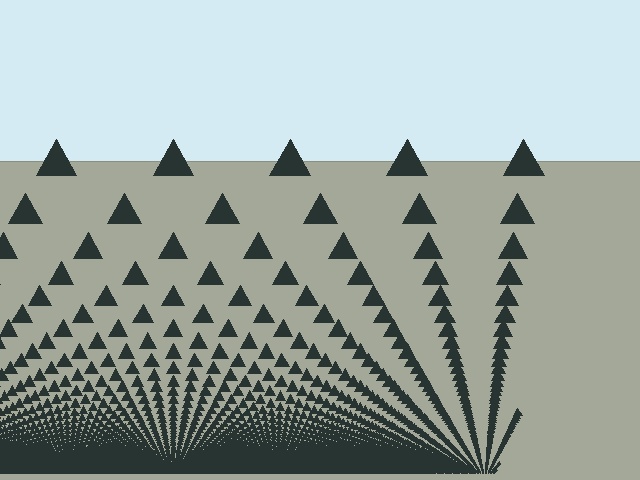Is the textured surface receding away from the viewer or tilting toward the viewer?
The surface appears to tilt toward the viewer. Texture elements get larger and sparser toward the top.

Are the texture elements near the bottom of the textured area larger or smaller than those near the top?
Smaller. The gradient is inverted — elements near the bottom are smaller and denser.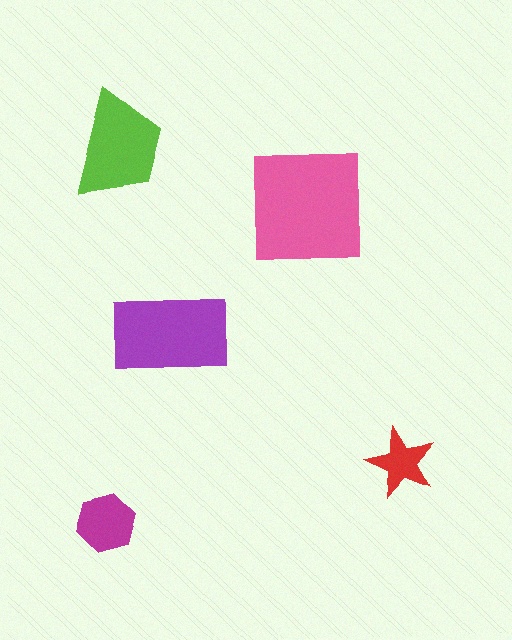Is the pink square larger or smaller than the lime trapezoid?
Larger.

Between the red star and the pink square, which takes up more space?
The pink square.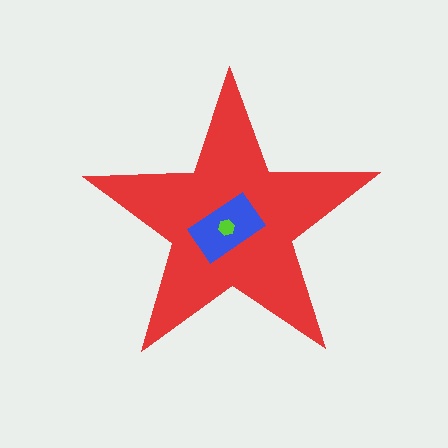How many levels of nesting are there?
3.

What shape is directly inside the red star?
The blue rectangle.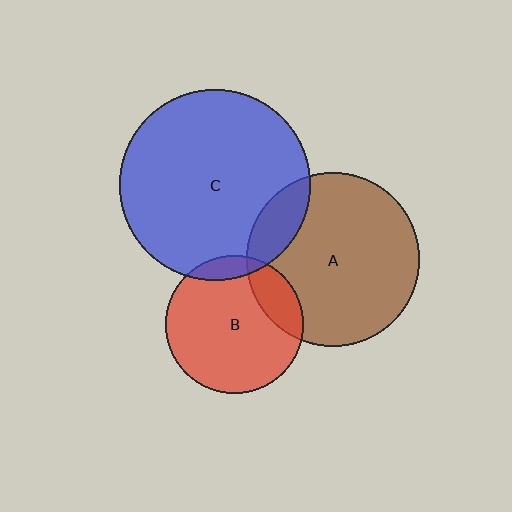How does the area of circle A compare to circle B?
Approximately 1.6 times.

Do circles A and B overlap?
Yes.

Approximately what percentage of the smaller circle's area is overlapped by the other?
Approximately 15%.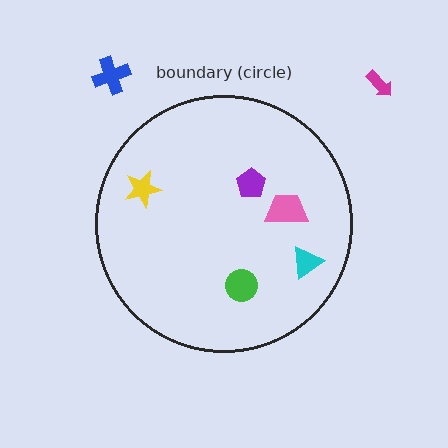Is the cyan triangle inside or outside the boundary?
Inside.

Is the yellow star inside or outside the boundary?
Inside.